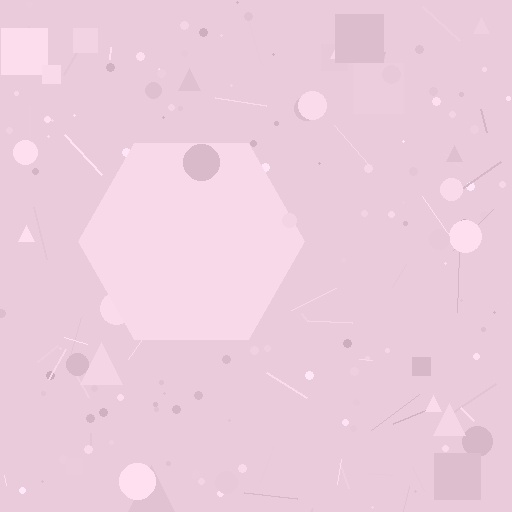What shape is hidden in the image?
A hexagon is hidden in the image.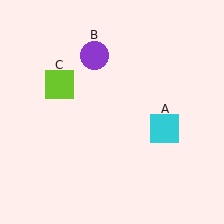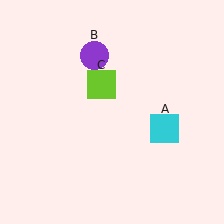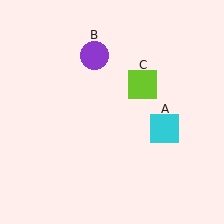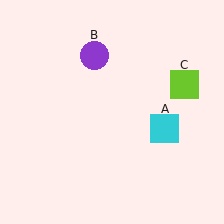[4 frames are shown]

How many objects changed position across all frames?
1 object changed position: lime square (object C).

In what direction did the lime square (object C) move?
The lime square (object C) moved right.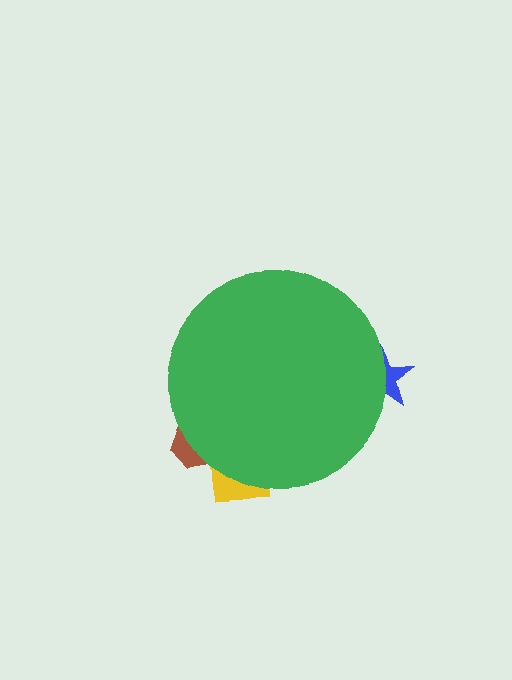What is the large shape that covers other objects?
A green circle.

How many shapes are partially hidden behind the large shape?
3 shapes are partially hidden.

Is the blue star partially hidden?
Yes, the blue star is partially hidden behind the green circle.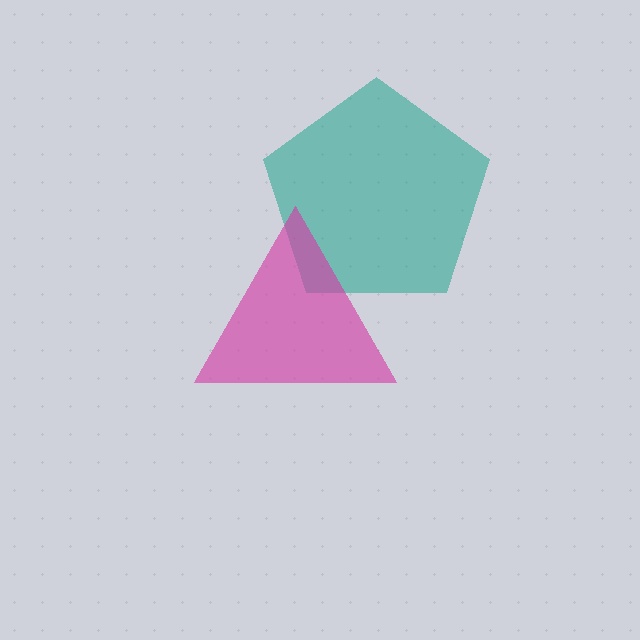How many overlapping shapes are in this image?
There are 2 overlapping shapes in the image.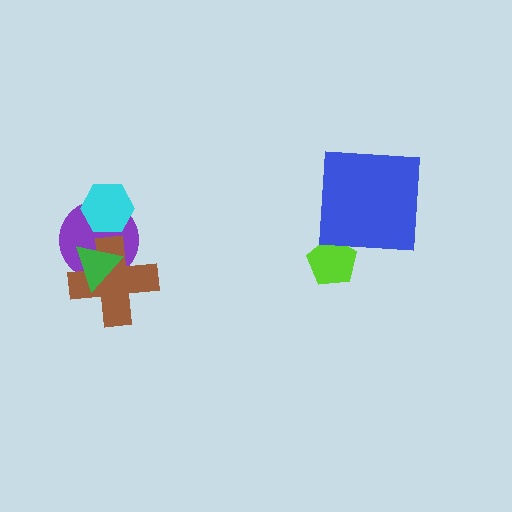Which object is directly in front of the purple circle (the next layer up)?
The brown cross is directly in front of the purple circle.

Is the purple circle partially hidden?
Yes, it is partially covered by another shape.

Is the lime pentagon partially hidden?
No, no other shape covers it.